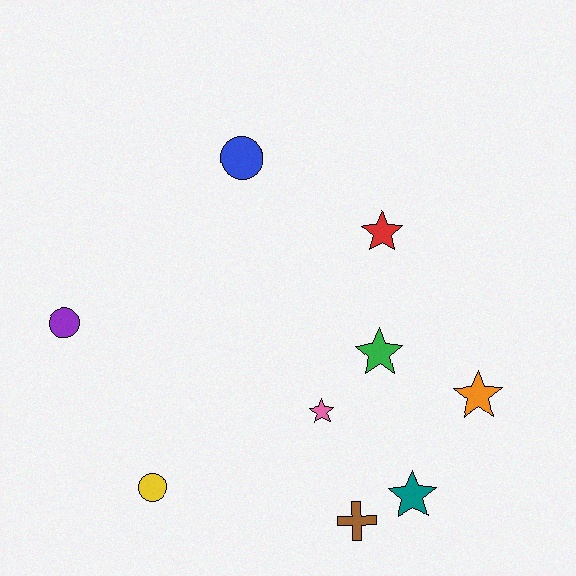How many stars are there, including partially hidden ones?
There are 5 stars.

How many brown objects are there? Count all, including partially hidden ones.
There is 1 brown object.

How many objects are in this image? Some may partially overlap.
There are 9 objects.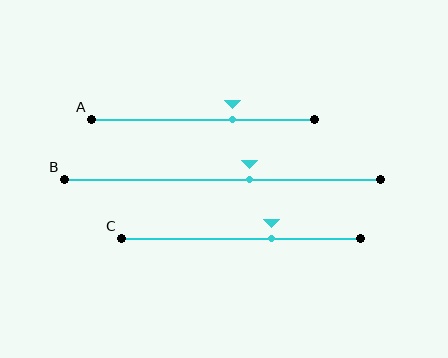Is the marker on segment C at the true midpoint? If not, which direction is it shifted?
No, the marker on segment C is shifted to the right by about 13% of the segment length.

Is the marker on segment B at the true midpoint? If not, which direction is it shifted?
No, the marker on segment B is shifted to the right by about 9% of the segment length.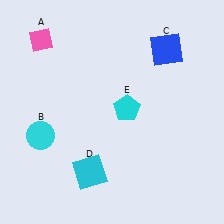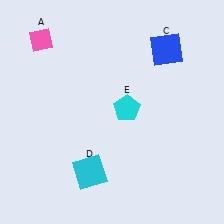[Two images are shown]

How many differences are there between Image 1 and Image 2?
There is 1 difference between the two images.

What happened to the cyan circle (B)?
The cyan circle (B) was removed in Image 2. It was in the bottom-left area of Image 1.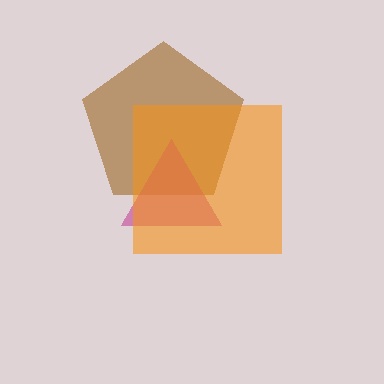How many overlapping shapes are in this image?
There are 3 overlapping shapes in the image.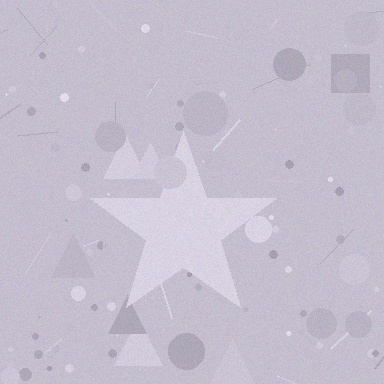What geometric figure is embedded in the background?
A star is embedded in the background.